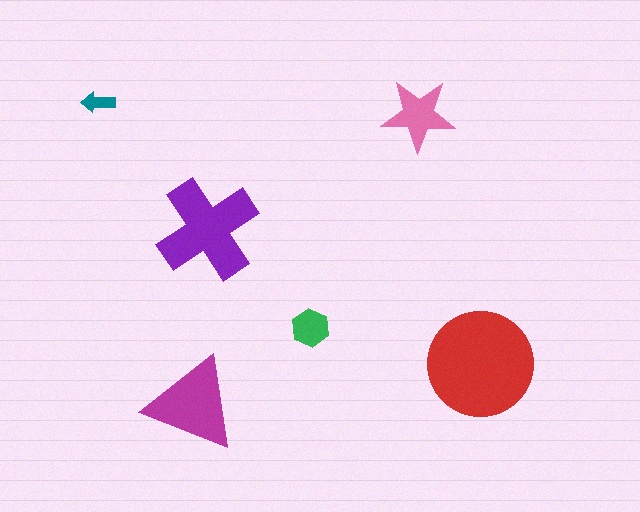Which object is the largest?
The red circle.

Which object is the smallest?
The teal arrow.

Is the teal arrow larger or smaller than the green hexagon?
Smaller.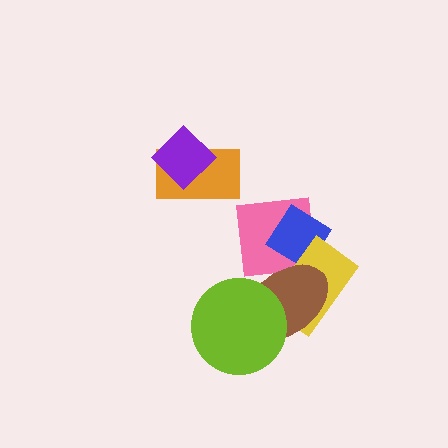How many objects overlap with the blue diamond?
3 objects overlap with the blue diamond.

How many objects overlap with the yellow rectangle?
3 objects overlap with the yellow rectangle.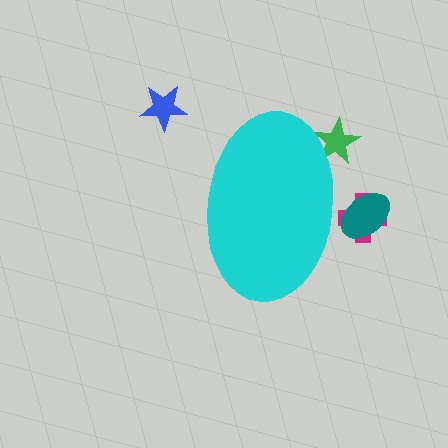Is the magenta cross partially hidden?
Yes, the magenta cross is partially hidden behind the cyan ellipse.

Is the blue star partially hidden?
No, the blue star is fully visible.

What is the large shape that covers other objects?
A cyan ellipse.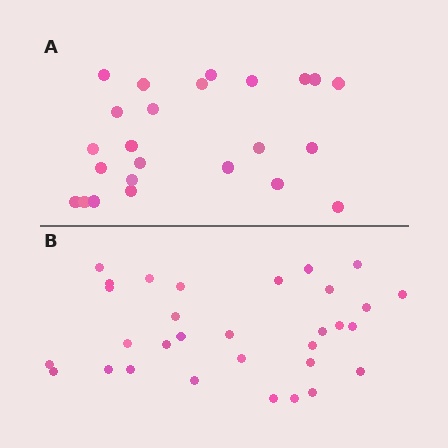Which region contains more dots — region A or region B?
Region B (the bottom region) has more dots.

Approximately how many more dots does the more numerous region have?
Region B has roughly 8 or so more dots than region A.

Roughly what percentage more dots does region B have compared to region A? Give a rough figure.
About 30% more.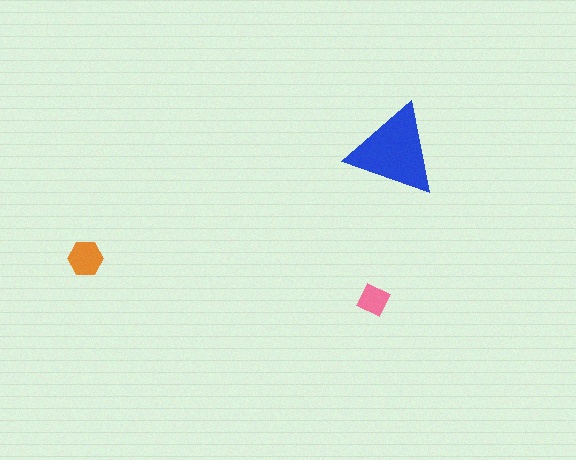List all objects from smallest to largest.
The pink diamond, the orange hexagon, the blue triangle.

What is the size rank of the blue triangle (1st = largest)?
1st.